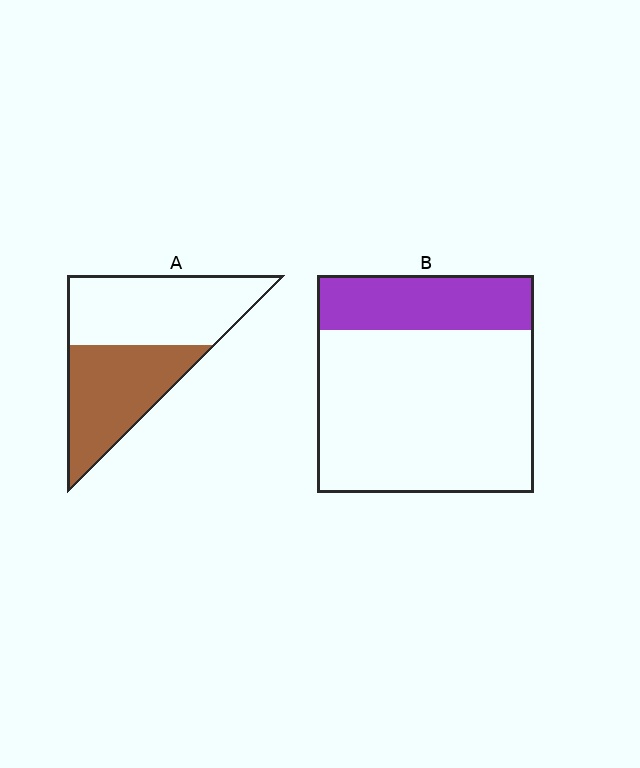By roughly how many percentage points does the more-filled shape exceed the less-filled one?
By roughly 20 percentage points (A over B).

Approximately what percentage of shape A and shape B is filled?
A is approximately 45% and B is approximately 25%.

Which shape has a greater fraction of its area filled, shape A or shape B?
Shape A.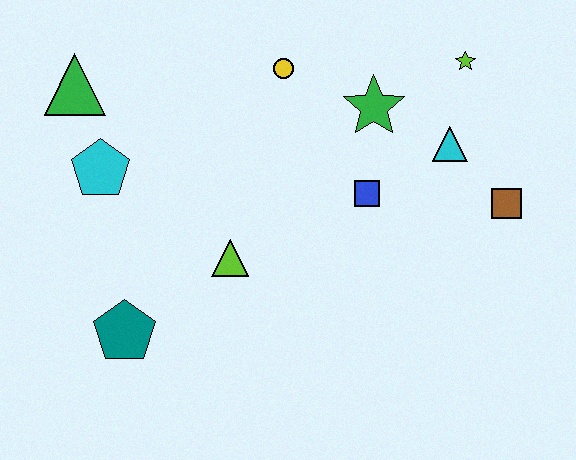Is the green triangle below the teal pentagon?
No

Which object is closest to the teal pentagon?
The lime triangle is closest to the teal pentagon.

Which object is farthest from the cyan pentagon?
The brown square is farthest from the cyan pentagon.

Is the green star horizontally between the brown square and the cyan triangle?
No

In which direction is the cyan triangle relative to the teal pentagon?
The cyan triangle is to the right of the teal pentagon.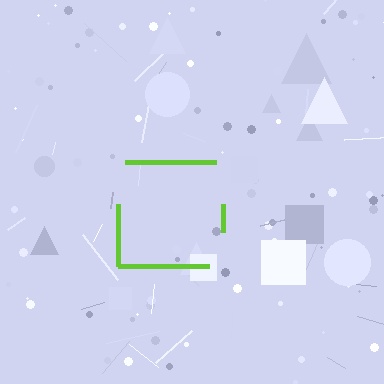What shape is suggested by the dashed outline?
The dashed outline suggests a square.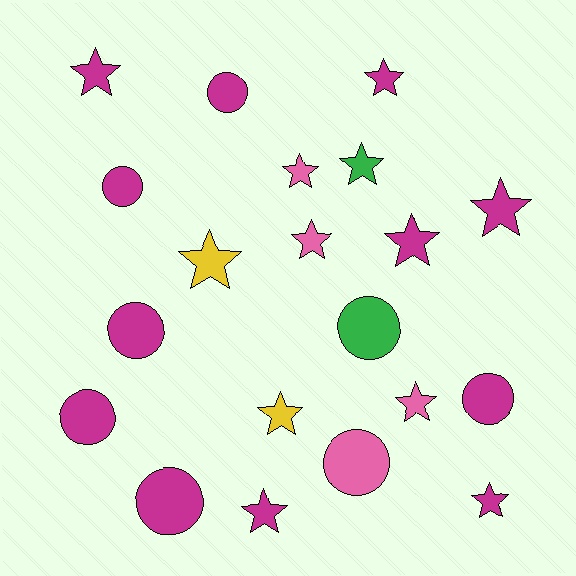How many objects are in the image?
There are 20 objects.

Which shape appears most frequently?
Star, with 12 objects.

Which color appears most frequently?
Magenta, with 12 objects.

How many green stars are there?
There is 1 green star.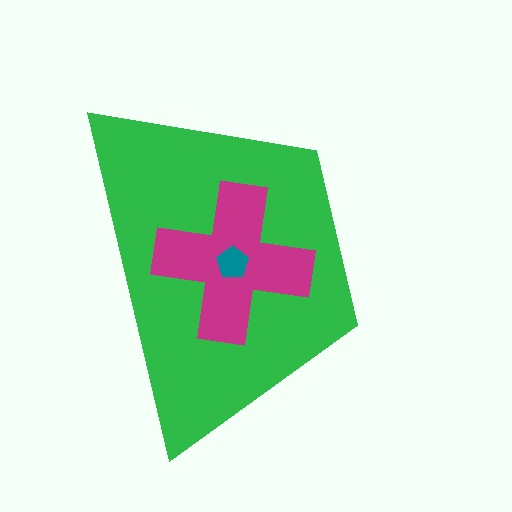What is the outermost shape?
The green trapezoid.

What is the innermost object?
The teal pentagon.